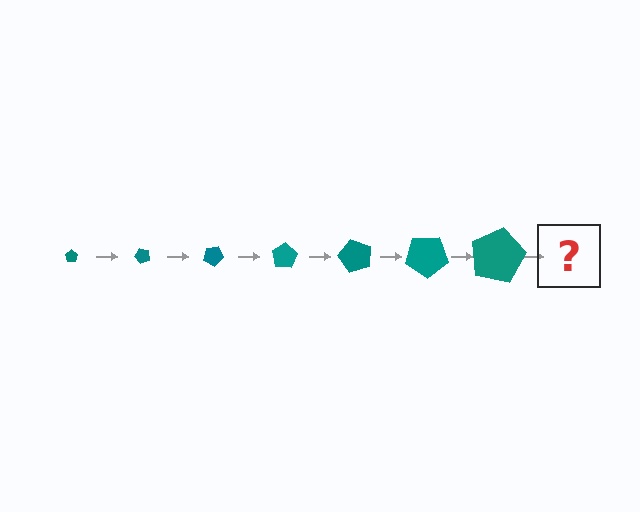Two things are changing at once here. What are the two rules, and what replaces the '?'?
The two rules are that the pentagon grows larger each step and it rotates 50 degrees each step. The '?' should be a pentagon, larger than the previous one and rotated 350 degrees from the start.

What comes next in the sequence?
The next element should be a pentagon, larger than the previous one and rotated 350 degrees from the start.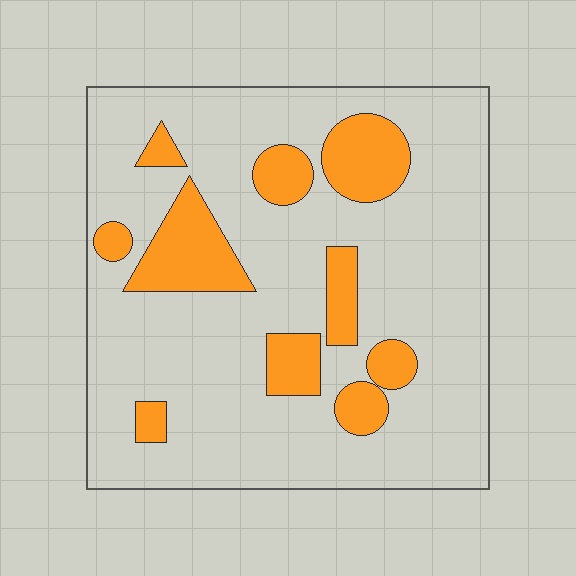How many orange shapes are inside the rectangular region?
10.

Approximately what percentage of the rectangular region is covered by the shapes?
Approximately 20%.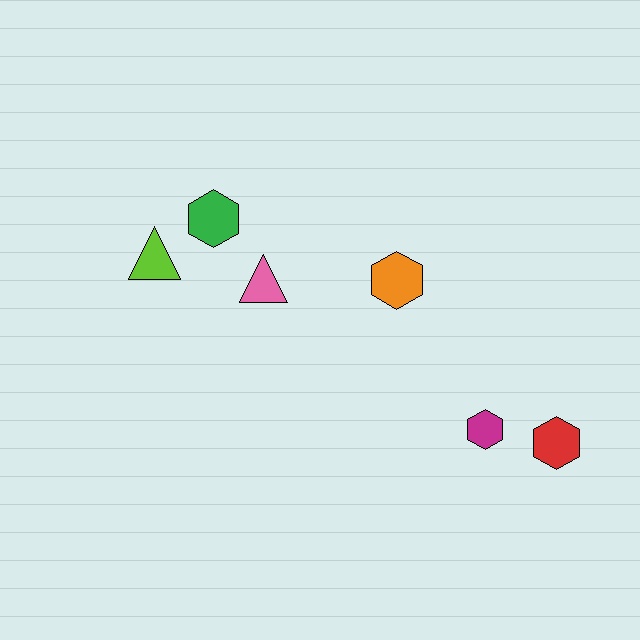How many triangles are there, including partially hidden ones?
There are 2 triangles.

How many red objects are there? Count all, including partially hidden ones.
There is 1 red object.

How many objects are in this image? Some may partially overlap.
There are 6 objects.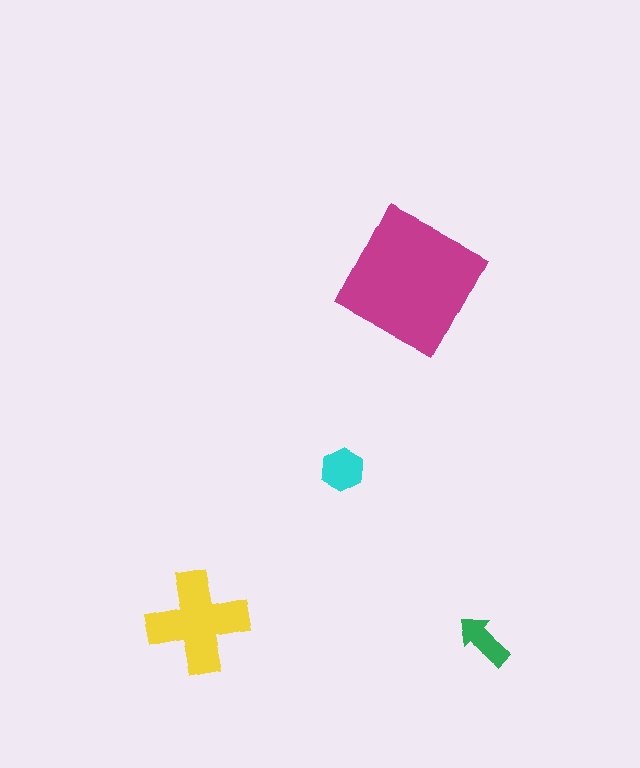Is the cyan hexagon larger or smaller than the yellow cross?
Smaller.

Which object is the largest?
The magenta square.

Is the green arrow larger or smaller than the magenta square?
Smaller.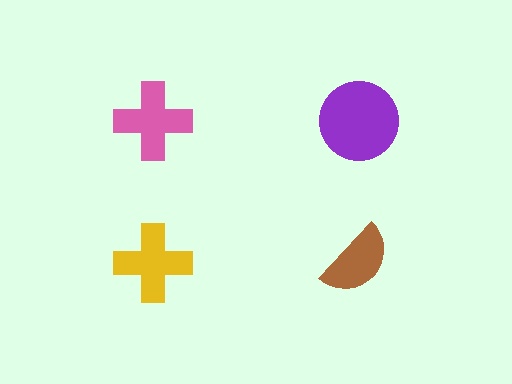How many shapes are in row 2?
2 shapes.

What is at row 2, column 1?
A yellow cross.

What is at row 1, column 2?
A purple circle.